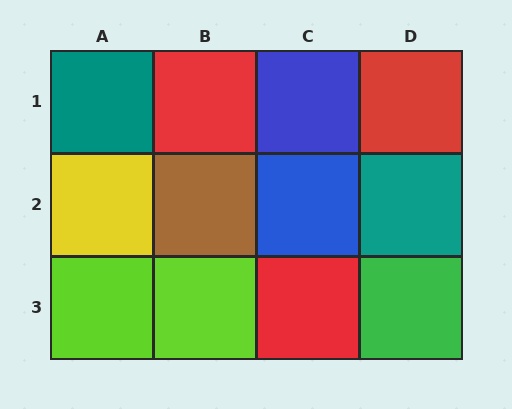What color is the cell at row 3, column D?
Green.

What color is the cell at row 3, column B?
Lime.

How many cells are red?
3 cells are red.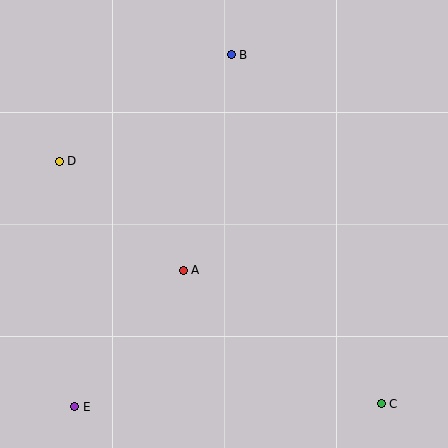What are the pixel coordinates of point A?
Point A is at (183, 270).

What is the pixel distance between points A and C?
The distance between A and C is 239 pixels.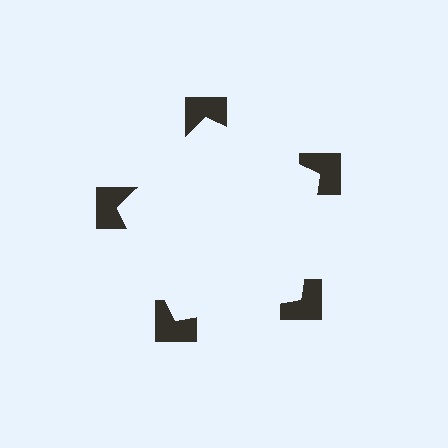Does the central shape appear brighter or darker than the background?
It typically appears slightly brighter than the background, even though no actual brightness change is drawn.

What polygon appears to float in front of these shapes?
An illusory pentagon — its edges are inferred from the aligned wedge cuts in the notched squares, not physically drawn.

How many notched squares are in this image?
There are 5 — one at each vertex of the illusory pentagon.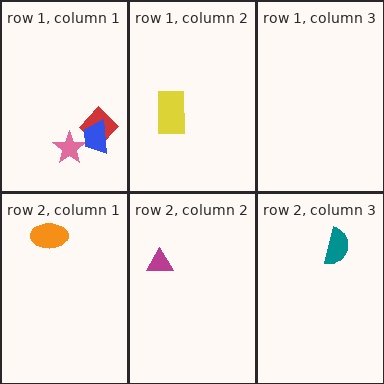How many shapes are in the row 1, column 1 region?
3.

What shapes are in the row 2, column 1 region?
The orange ellipse.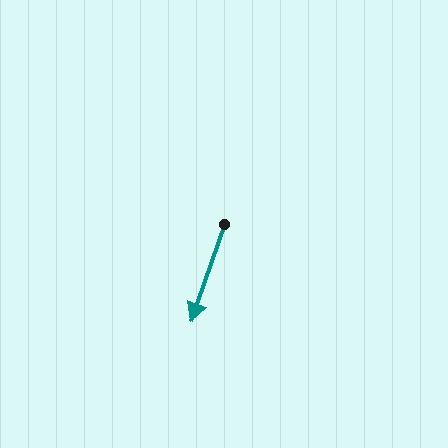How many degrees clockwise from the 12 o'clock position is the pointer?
Approximately 199 degrees.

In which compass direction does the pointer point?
South.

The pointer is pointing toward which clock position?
Roughly 7 o'clock.